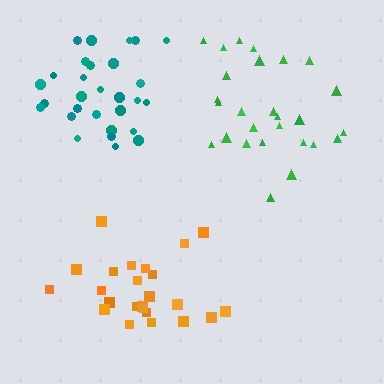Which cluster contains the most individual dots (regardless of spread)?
Teal (29).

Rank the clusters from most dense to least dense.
teal, orange, green.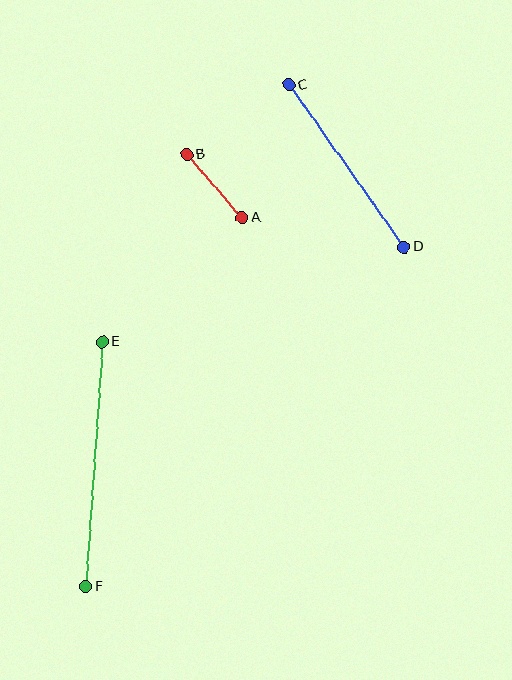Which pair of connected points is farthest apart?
Points E and F are farthest apart.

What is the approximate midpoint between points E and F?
The midpoint is at approximately (94, 464) pixels.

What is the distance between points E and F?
The distance is approximately 245 pixels.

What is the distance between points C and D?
The distance is approximately 199 pixels.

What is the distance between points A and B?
The distance is approximately 84 pixels.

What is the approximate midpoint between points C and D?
The midpoint is at approximately (346, 166) pixels.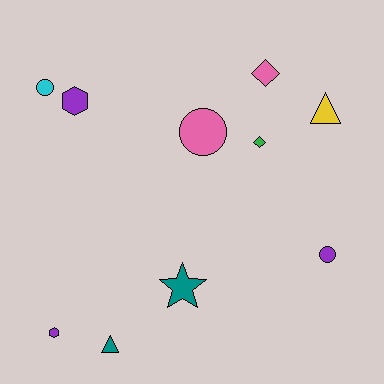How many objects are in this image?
There are 10 objects.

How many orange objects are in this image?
There are no orange objects.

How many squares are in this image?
There are no squares.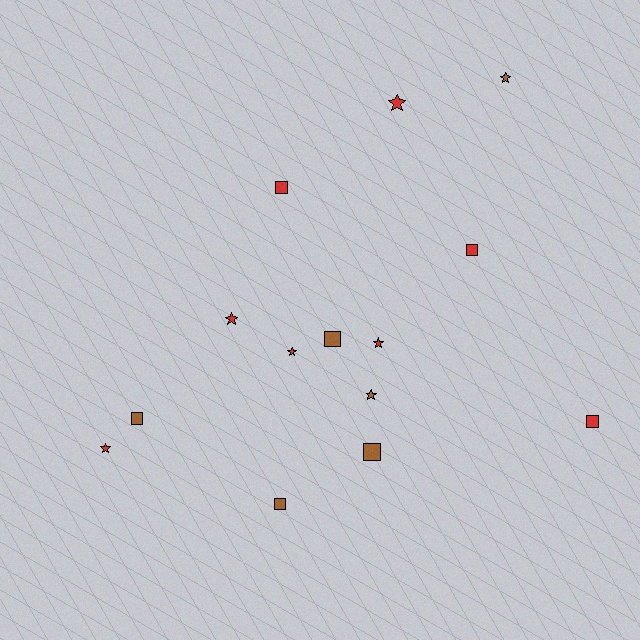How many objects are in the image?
There are 14 objects.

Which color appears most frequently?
Red, with 8 objects.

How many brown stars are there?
There are 2 brown stars.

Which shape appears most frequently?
Star, with 7 objects.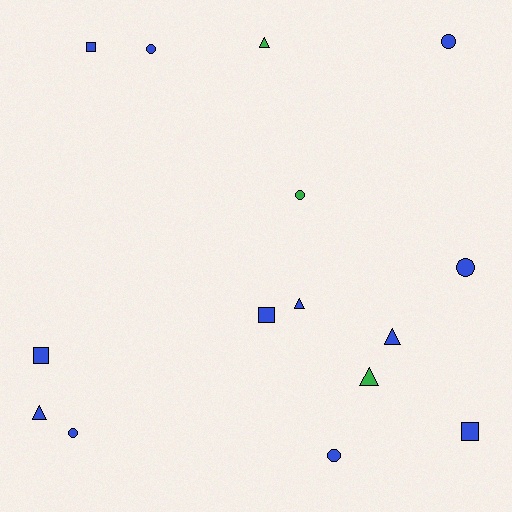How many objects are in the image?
There are 15 objects.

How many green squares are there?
There are no green squares.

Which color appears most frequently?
Blue, with 12 objects.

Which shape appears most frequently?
Circle, with 6 objects.